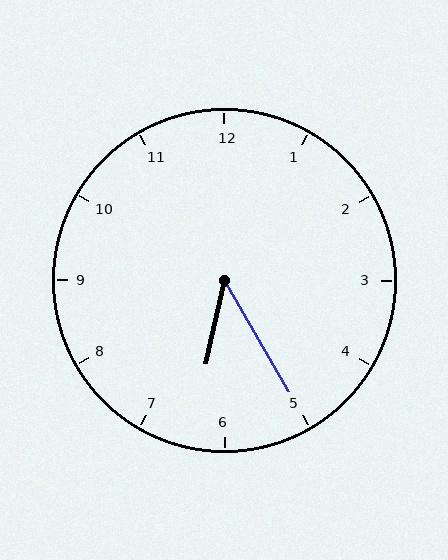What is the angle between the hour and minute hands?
Approximately 42 degrees.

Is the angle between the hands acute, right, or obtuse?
It is acute.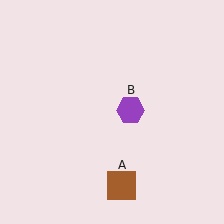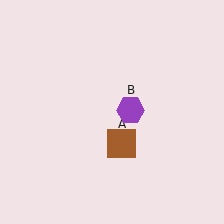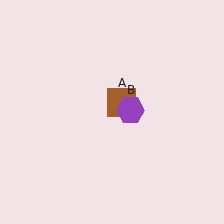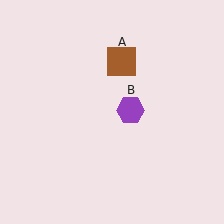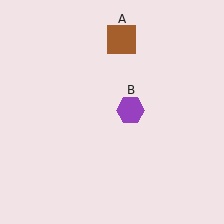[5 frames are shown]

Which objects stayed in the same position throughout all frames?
Purple hexagon (object B) remained stationary.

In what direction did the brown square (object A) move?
The brown square (object A) moved up.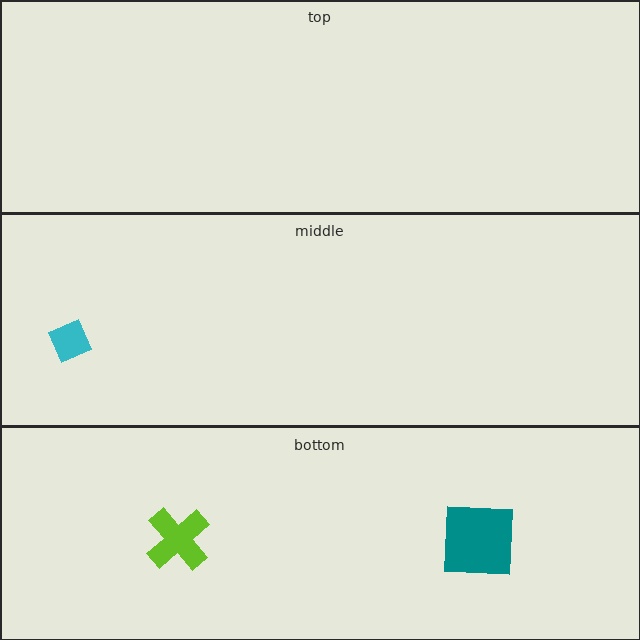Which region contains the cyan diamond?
The middle region.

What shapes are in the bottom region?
The teal square, the lime cross.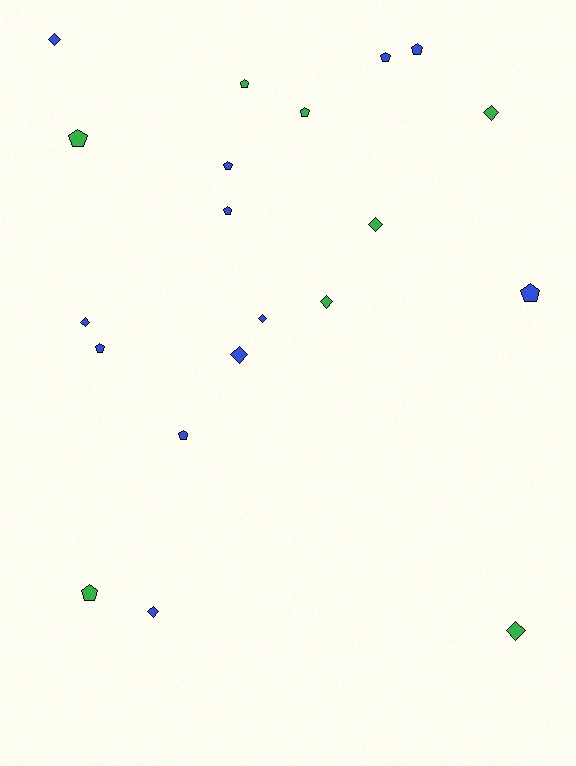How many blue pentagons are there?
There are 7 blue pentagons.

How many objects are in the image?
There are 20 objects.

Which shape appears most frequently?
Pentagon, with 11 objects.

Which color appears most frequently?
Blue, with 12 objects.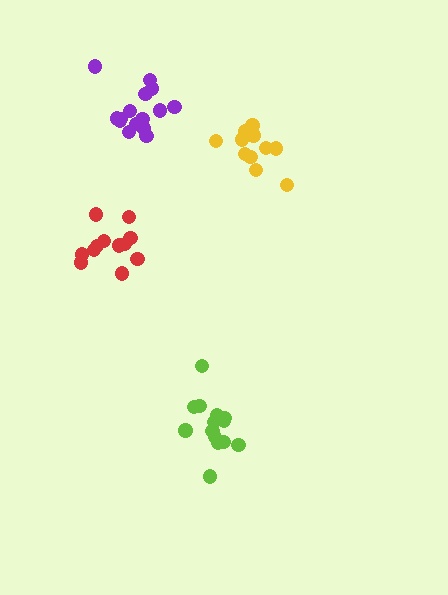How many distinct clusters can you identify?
There are 4 distinct clusters.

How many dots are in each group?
Group 1: 15 dots, Group 2: 12 dots, Group 3: 13 dots, Group 4: 14 dots (54 total).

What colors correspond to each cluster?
The clusters are colored: purple, red, yellow, lime.